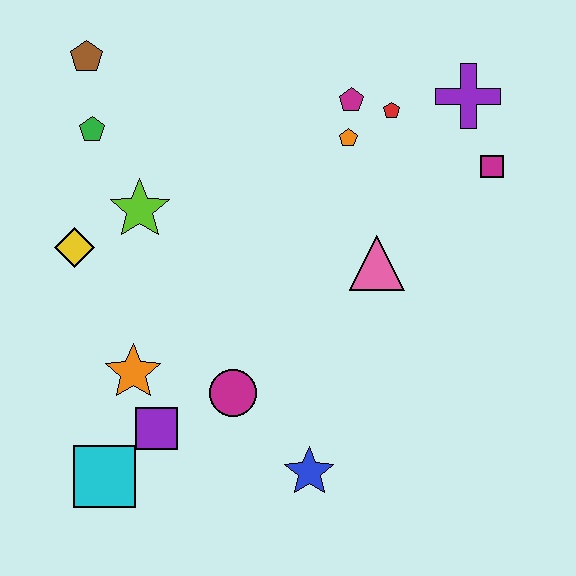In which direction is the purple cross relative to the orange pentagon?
The purple cross is to the right of the orange pentagon.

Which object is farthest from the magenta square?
The cyan square is farthest from the magenta square.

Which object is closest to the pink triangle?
The orange pentagon is closest to the pink triangle.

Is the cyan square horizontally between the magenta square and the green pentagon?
Yes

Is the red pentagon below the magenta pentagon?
Yes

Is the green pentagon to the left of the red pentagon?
Yes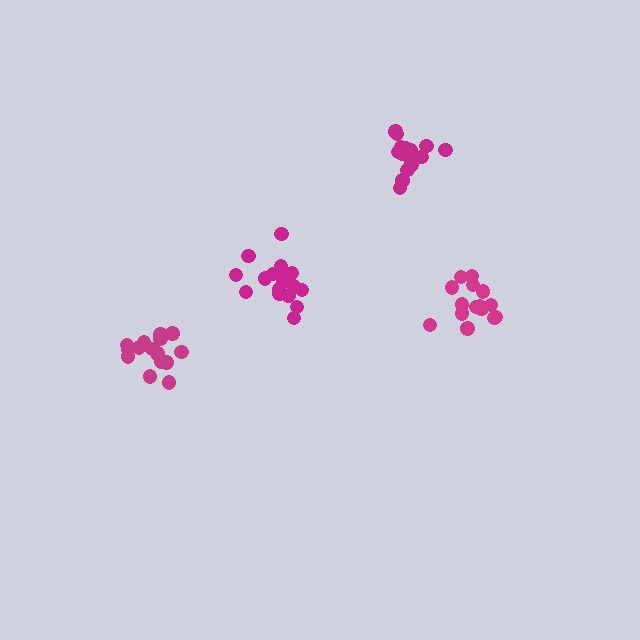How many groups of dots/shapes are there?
There are 4 groups.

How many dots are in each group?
Group 1: 16 dots, Group 2: 17 dots, Group 3: 16 dots, Group 4: 15 dots (64 total).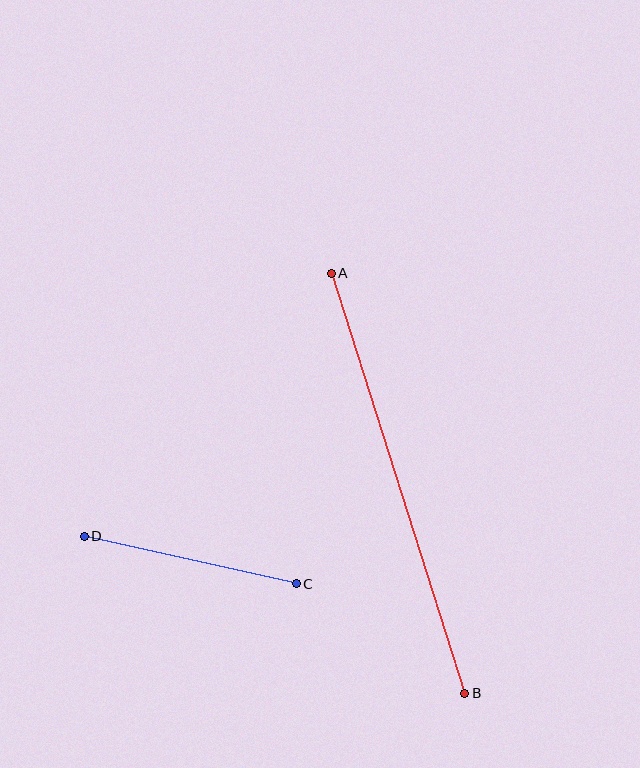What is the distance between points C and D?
The distance is approximately 217 pixels.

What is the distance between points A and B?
The distance is approximately 440 pixels.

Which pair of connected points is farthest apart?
Points A and B are farthest apart.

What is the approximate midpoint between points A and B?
The midpoint is at approximately (398, 483) pixels.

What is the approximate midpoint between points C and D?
The midpoint is at approximately (190, 560) pixels.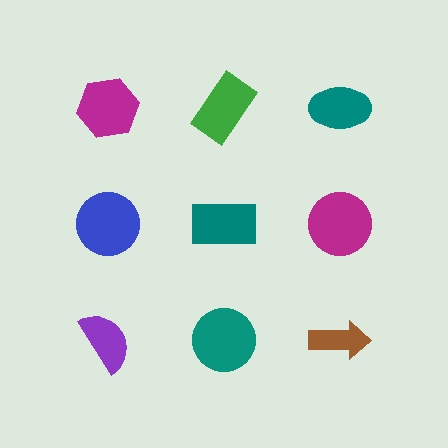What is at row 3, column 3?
A brown arrow.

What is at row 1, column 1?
A magenta hexagon.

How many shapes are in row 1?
3 shapes.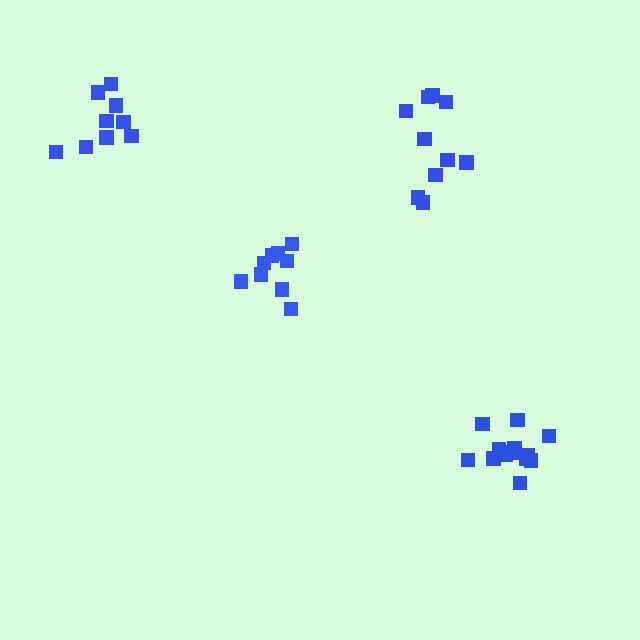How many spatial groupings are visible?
There are 4 spatial groupings.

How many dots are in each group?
Group 1: 10 dots, Group 2: 14 dots, Group 3: 9 dots, Group 4: 9 dots (42 total).